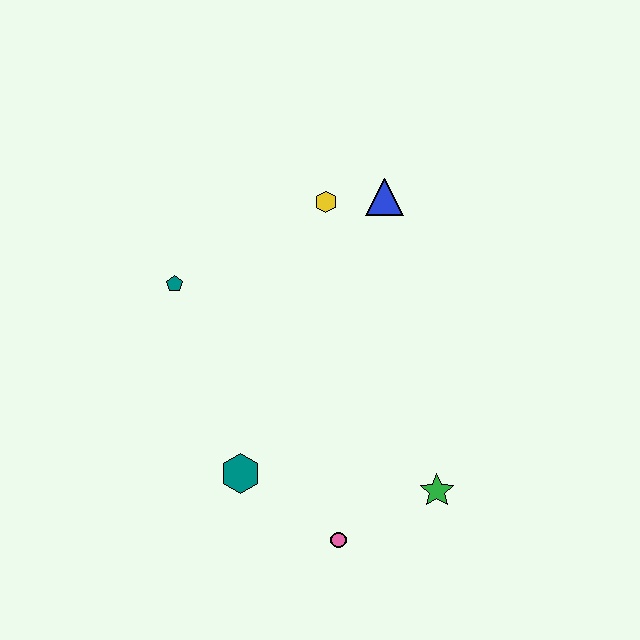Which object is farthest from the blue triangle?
The pink circle is farthest from the blue triangle.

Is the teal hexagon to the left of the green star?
Yes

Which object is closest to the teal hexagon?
The pink circle is closest to the teal hexagon.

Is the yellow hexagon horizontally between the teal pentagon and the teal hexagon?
No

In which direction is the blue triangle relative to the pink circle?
The blue triangle is above the pink circle.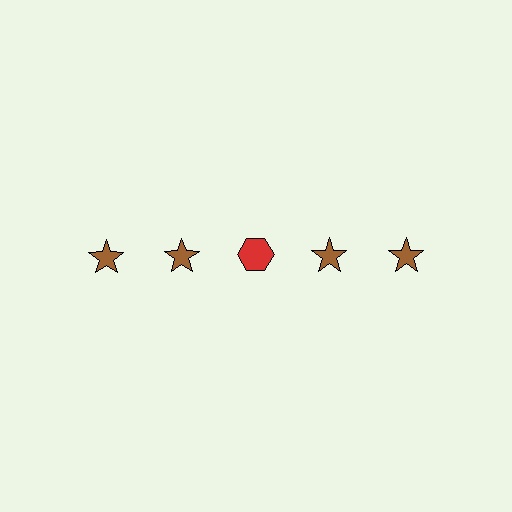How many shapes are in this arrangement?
There are 5 shapes arranged in a grid pattern.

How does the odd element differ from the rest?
It differs in both color (red instead of brown) and shape (hexagon instead of star).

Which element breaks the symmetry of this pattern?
The red hexagon in the top row, center column breaks the symmetry. All other shapes are brown stars.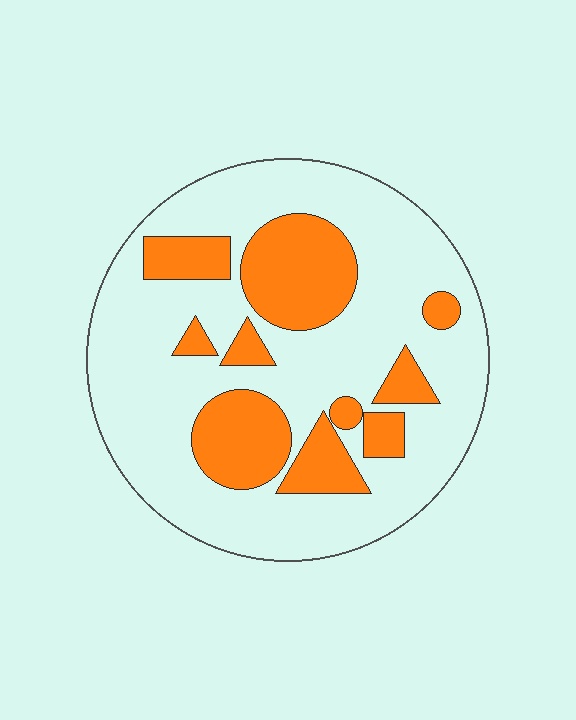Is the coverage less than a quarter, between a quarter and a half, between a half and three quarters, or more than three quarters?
Between a quarter and a half.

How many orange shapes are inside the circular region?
10.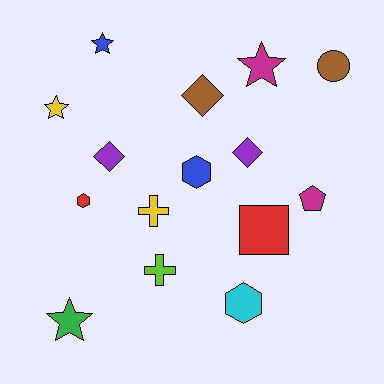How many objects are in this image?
There are 15 objects.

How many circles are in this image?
There is 1 circle.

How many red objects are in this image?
There are 2 red objects.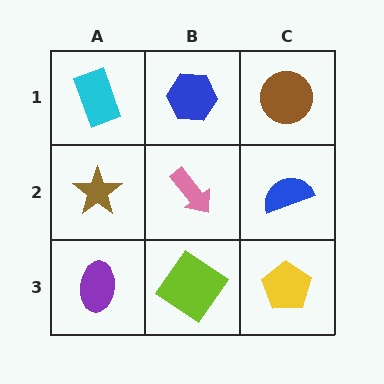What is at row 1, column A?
A cyan rectangle.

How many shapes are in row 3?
3 shapes.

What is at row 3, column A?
A purple ellipse.